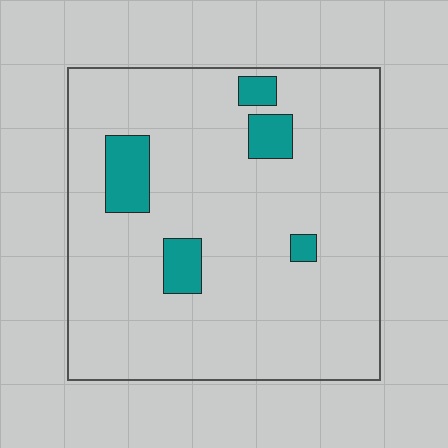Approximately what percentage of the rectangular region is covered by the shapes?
Approximately 10%.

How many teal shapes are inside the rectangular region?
5.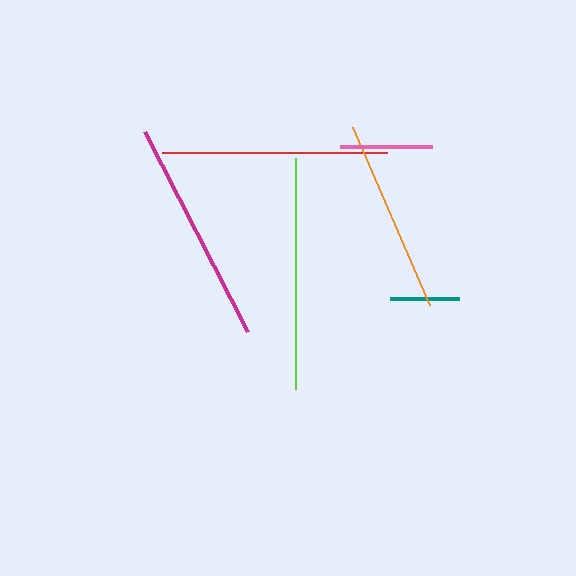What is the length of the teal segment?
The teal segment is approximately 69 pixels long.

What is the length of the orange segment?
The orange segment is approximately 195 pixels long.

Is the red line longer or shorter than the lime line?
The lime line is longer than the red line.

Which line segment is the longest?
The lime line is the longest at approximately 232 pixels.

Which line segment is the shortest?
The teal line is the shortest at approximately 69 pixels.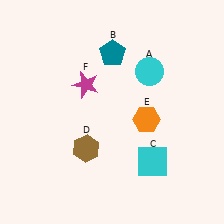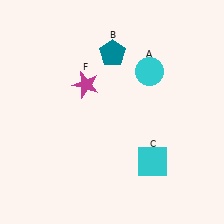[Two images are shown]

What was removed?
The brown hexagon (D), the orange hexagon (E) were removed in Image 2.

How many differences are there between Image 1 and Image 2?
There are 2 differences between the two images.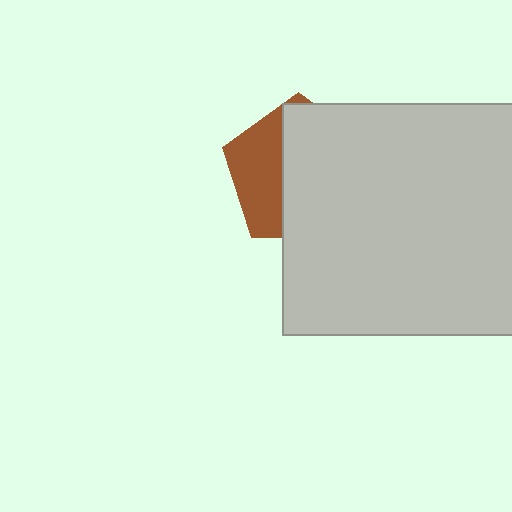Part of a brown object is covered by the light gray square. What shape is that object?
It is a pentagon.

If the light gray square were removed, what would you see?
You would see the complete brown pentagon.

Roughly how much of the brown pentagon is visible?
A small part of it is visible (roughly 36%).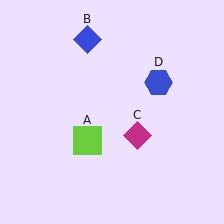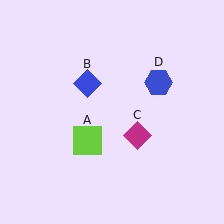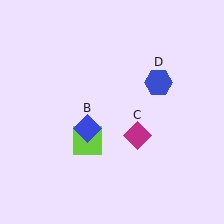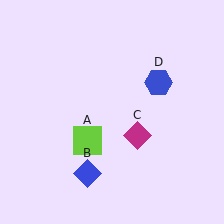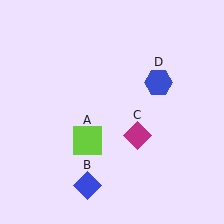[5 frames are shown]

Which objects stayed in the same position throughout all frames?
Lime square (object A) and magenta diamond (object C) and blue hexagon (object D) remained stationary.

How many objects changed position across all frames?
1 object changed position: blue diamond (object B).